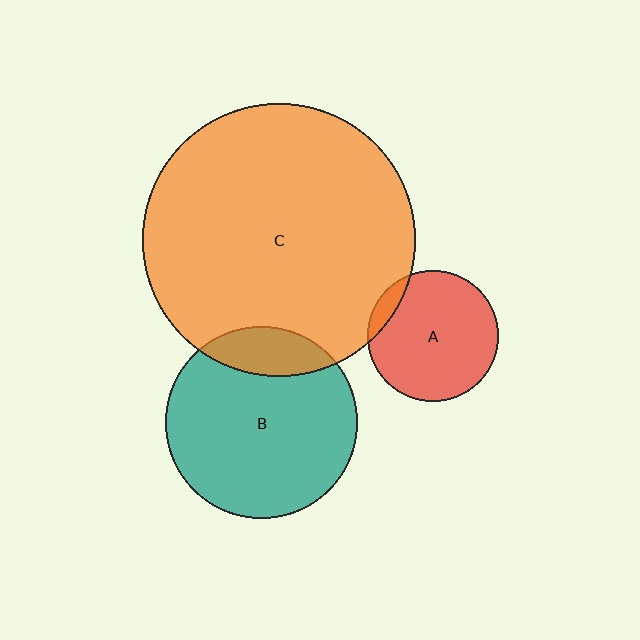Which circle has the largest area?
Circle C (orange).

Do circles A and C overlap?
Yes.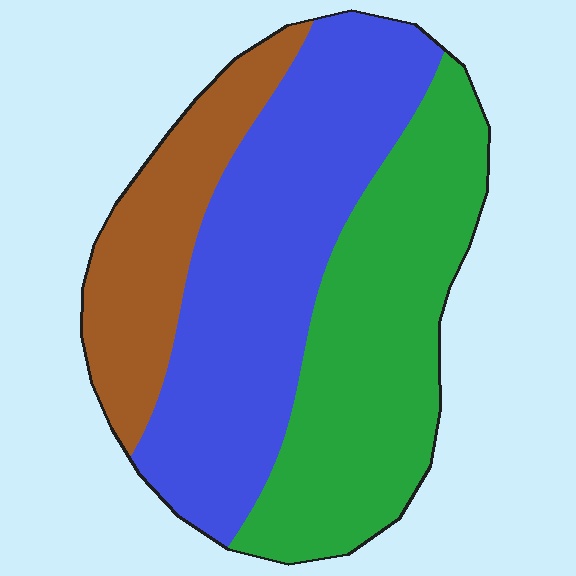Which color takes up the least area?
Brown, at roughly 20%.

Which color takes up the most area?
Blue, at roughly 45%.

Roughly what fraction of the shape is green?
Green takes up about three eighths (3/8) of the shape.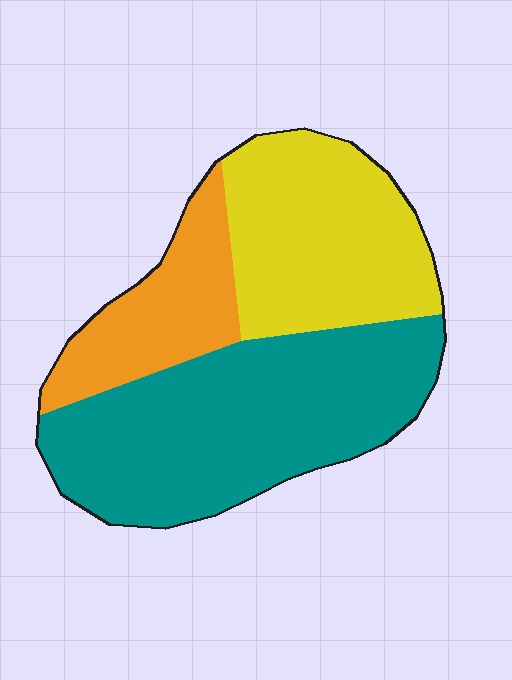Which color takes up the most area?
Teal, at roughly 50%.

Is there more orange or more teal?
Teal.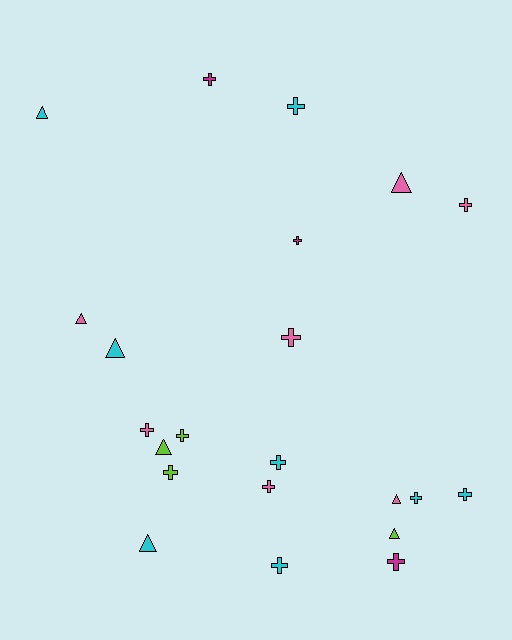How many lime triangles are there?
There are 2 lime triangles.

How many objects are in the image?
There are 22 objects.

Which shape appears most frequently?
Cross, with 14 objects.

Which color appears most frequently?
Cyan, with 8 objects.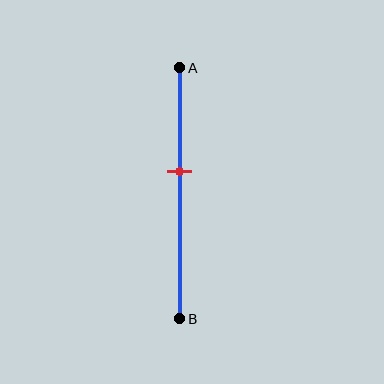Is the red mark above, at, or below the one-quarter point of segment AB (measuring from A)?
The red mark is below the one-quarter point of segment AB.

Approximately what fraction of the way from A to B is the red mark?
The red mark is approximately 40% of the way from A to B.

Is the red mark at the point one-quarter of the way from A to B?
No, the mark is at about 40% from A, not at the 25% one-quarter point.